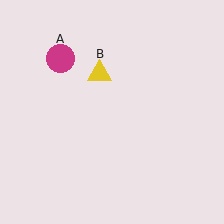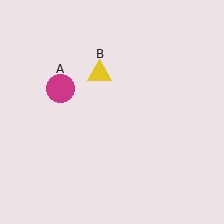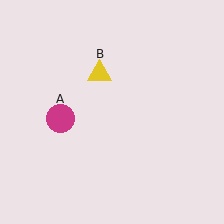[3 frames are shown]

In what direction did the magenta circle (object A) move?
The magenta circle (object A) moved down.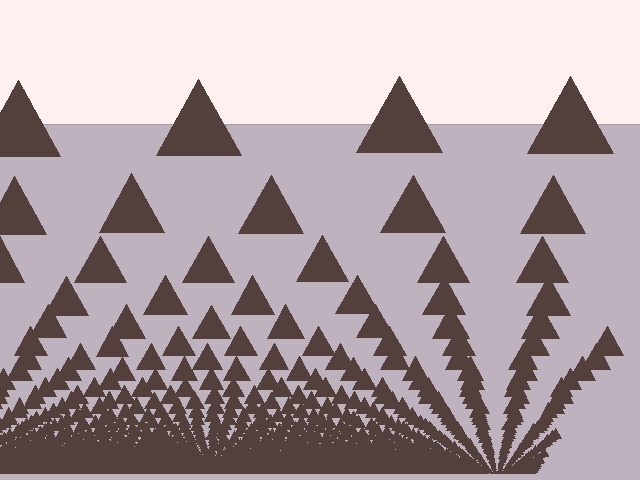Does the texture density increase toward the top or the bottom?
Density increases toward the bottom.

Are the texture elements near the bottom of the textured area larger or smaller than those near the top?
Smaller. The gradient is inverted — elements near the bottom are smaller and denser.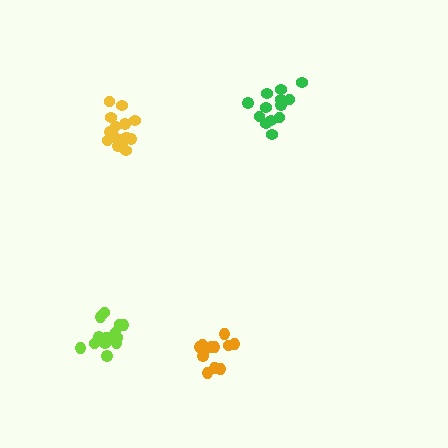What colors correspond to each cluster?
The clusters are colored: green, yellow, orange, lime.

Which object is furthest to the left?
The lime cluster is leftmost.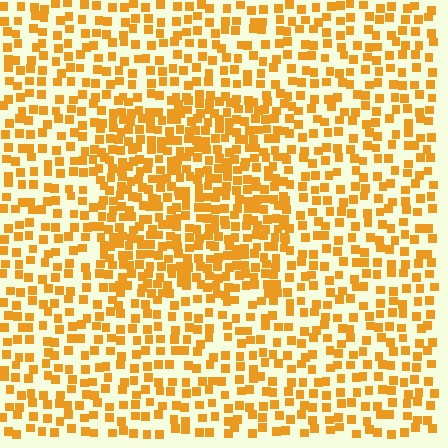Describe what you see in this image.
The image contains small orange elements arranged at two different densities. A rectangle-shaped region is visible where the elements are more densely packed than the surrounding area.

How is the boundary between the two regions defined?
The boundary is defined by a change in element density (approximately 1.8x ratio). All elements are the same color, size, and shape.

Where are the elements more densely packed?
The elements are more densely packed inside the rectangle boundary.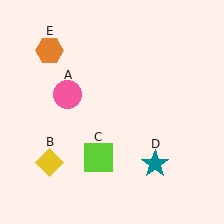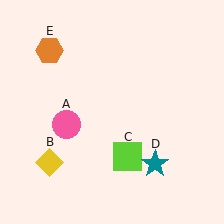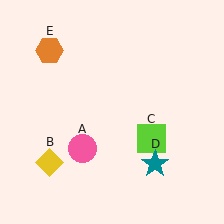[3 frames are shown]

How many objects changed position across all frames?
2 objects changed position: pink circle (object A), lime square (object C).